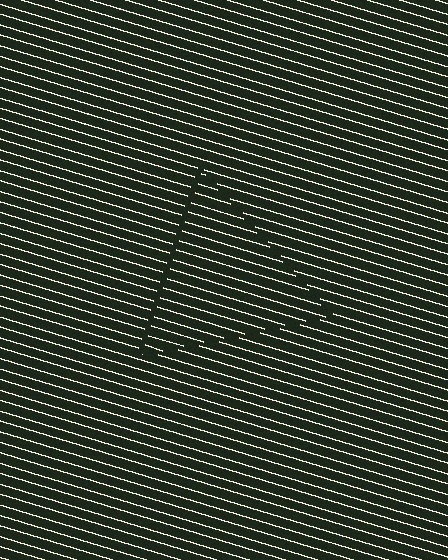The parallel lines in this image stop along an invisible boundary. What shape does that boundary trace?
An illusory triangle. The interior of the shape contains the same grating, shifted by half a period — the contour is defined by the phase discontinuity where line-ends from the inner and outer gratings abut.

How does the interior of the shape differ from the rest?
The interior of the shape contains the same grating, shifted by half a period — the contour is defined by the phase discontinuity where line-ends from the inner and outer gratings abut.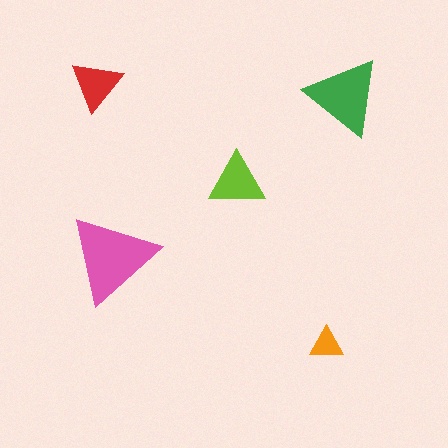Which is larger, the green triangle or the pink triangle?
The pink one.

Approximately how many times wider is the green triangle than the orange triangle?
About 2.5 times wider.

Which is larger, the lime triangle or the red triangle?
The lime one.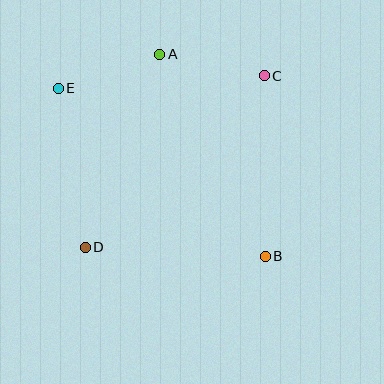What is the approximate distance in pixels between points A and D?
The distance between A and D is approximately 207 pixels.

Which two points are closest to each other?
Points A and E are closest to each other.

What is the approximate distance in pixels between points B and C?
The distance between B and C is approximately 180 pixels.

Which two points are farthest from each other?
Points B and E are farthest from each other.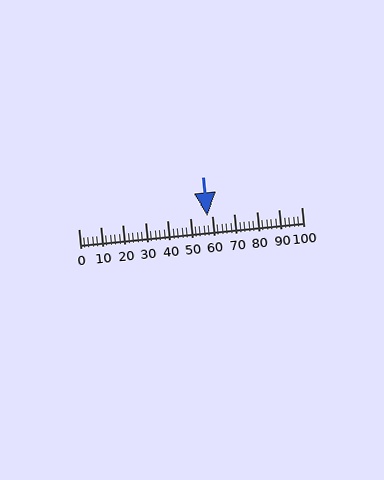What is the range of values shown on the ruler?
The ruler shows values from 0 to 100.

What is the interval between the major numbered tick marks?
The major tick marks are spaced 10 units apart.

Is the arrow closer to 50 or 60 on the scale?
The arrow is closer to 60.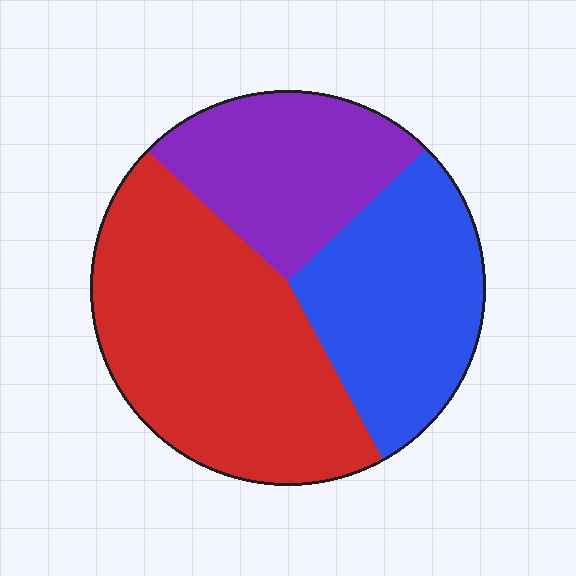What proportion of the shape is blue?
Blue covers 30% of the shape.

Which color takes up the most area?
Red, at roughly 45%.